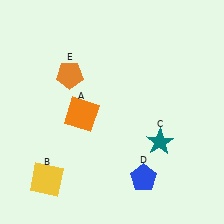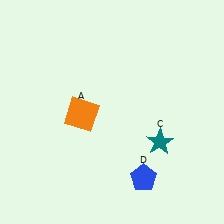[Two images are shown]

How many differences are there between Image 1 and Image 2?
There are 2 differences between the two images.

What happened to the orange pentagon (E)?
The orange pentagon (E) was removed in Image 2. It was in the top-left area of Image 1.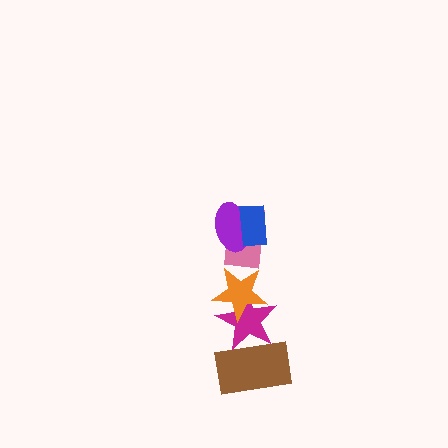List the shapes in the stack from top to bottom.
From top to bottom: the blue rectangle, the purple ellipse, the pink rectangle, the orange star, the magenta star, the brown rectangle.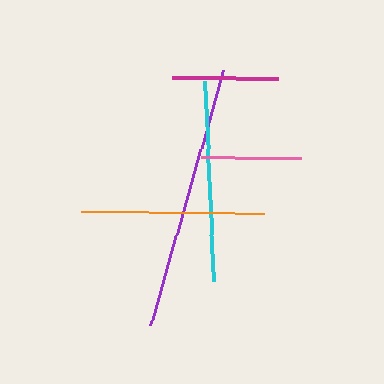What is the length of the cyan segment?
The cyan segment is approximately 200 pixels long.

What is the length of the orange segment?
The orange segment is approximately 183 pixels long.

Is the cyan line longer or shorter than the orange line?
The cyan line is longer than the orange line.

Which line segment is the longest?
The purple line is the longest at approximately 265 pixels.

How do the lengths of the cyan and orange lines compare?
The cyan and orange lines are approximately the same length.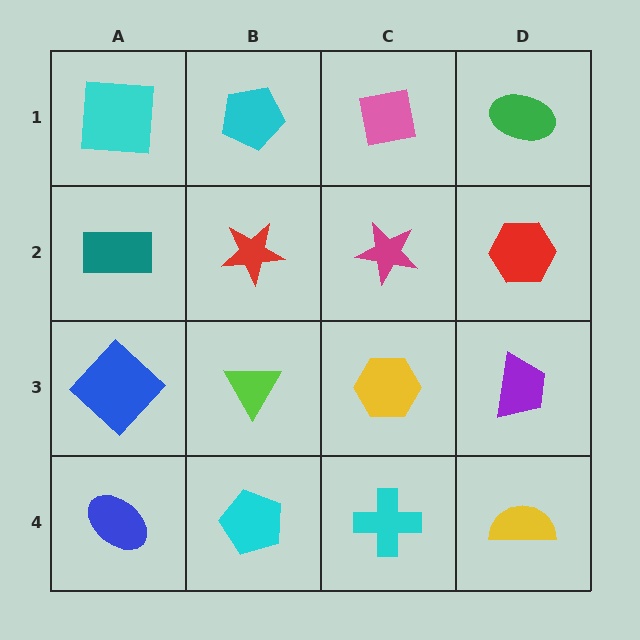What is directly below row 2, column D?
A purple trapezoid.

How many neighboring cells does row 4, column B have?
3.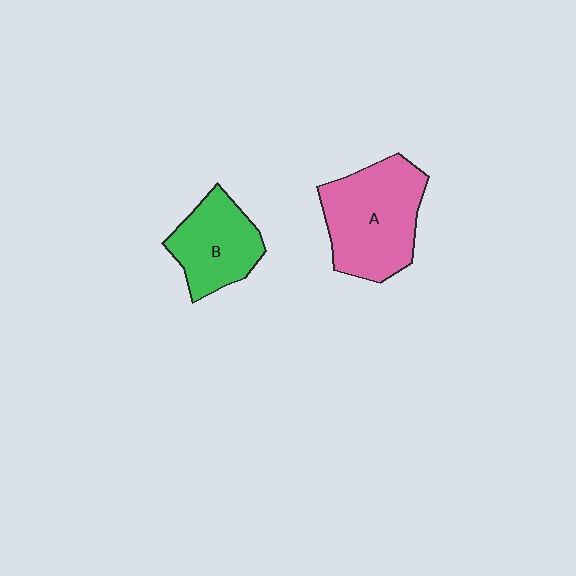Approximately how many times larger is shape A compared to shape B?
Approximately 1.4 times.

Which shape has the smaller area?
Shape B (green).